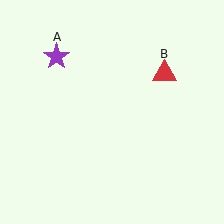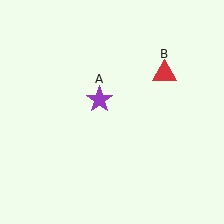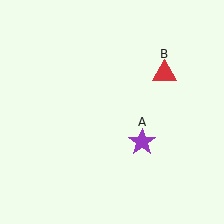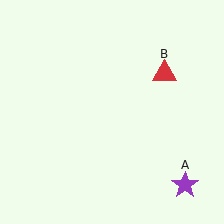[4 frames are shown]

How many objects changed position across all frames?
1 object changed position: purple star (object A).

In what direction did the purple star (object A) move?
The purple star (object A) moved down and to the right.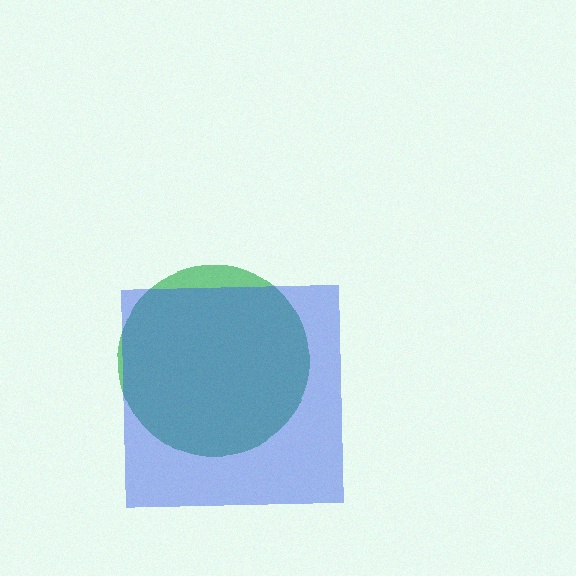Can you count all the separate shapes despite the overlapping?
Yes, there are 2 separate shapes.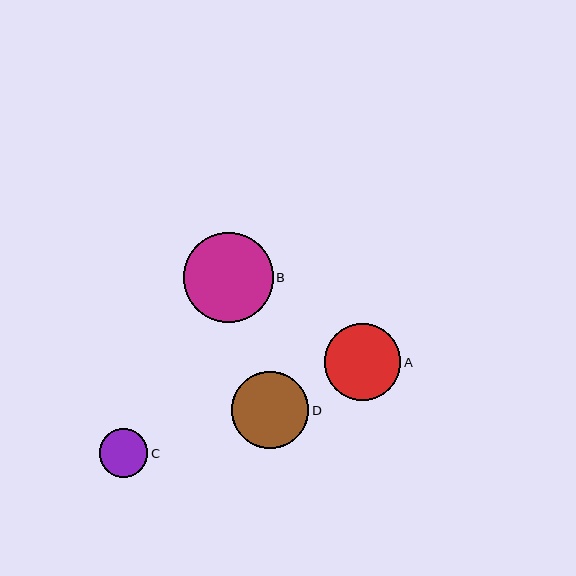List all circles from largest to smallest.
From largest to smallest: B, D, A, C.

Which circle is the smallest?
Circle C is the smallest with a size of approximately 49 pixels.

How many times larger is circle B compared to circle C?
Circle B is approximately 1.8 times the size of circle C.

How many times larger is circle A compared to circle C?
Circle A is approximately 1.6 times the size of circle C.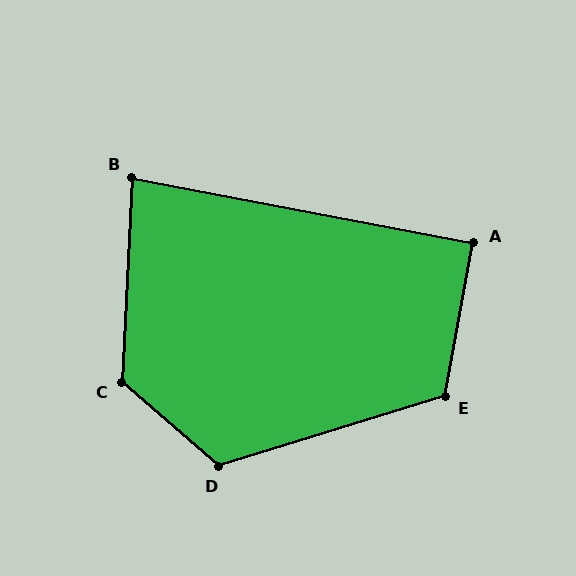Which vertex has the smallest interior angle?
B, at approximately 82 degrees.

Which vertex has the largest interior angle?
C, at approximately 128 degrees.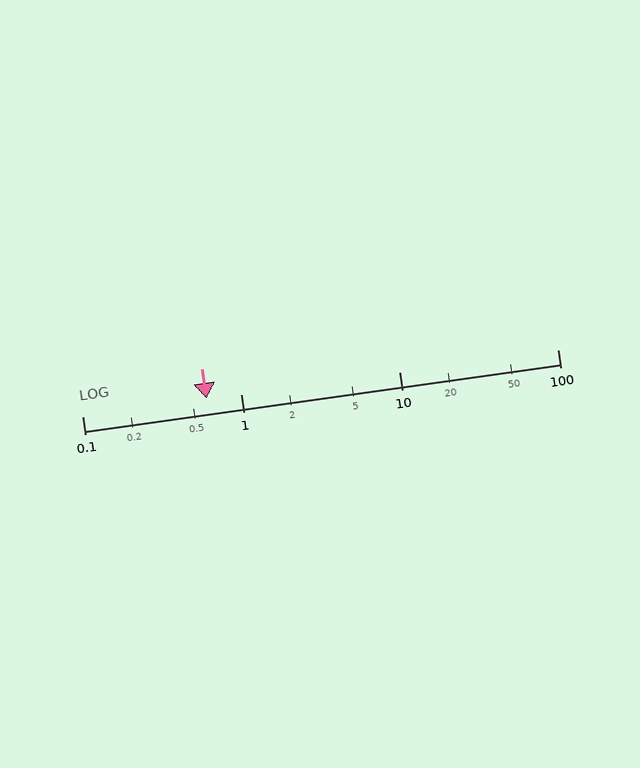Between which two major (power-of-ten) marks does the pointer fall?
The pointer is between 0.1 and 1.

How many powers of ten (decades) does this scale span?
The scale spans 3 decades, from 0.1 to 100.